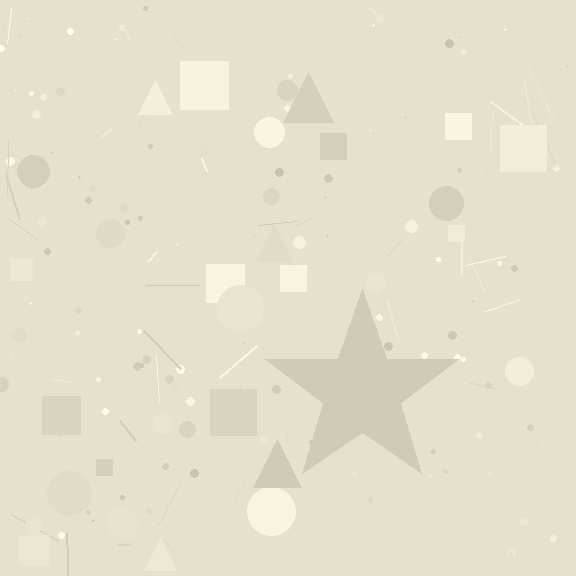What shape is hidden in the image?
A star is hidden in the image.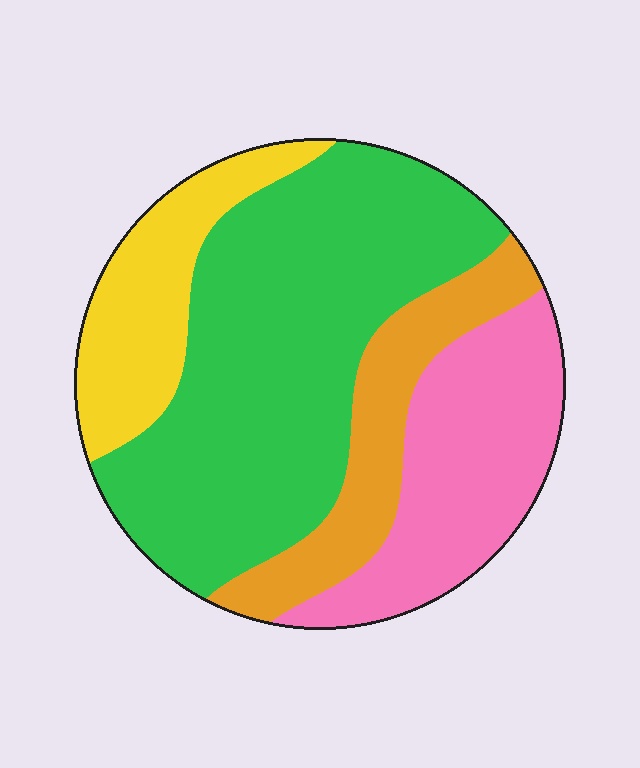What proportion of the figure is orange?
Orange covers around 15% of the figure.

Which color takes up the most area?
Green, at roughly 50%.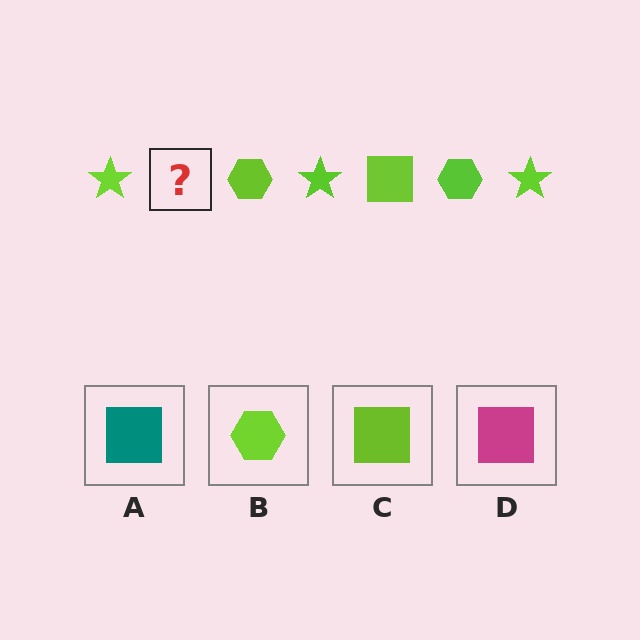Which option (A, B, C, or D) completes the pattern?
C.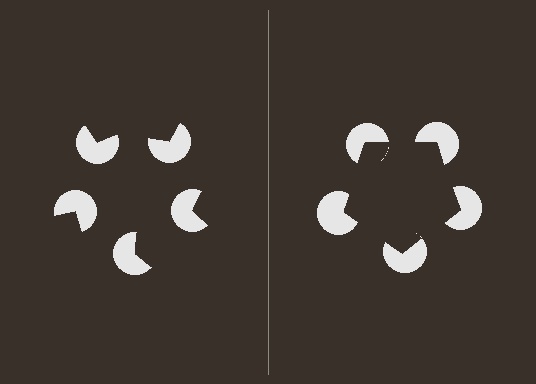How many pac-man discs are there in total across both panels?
10 — 5 on each side.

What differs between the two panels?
The pac-man discs are positioned identically on both sides; only the wedge orientations differ. On the right they align to a pentagon; on the left they are misaligned.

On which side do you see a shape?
An illusory pentagon appears on the right side. On the left side the wedge cuts are rotated, so no coherent shape forms.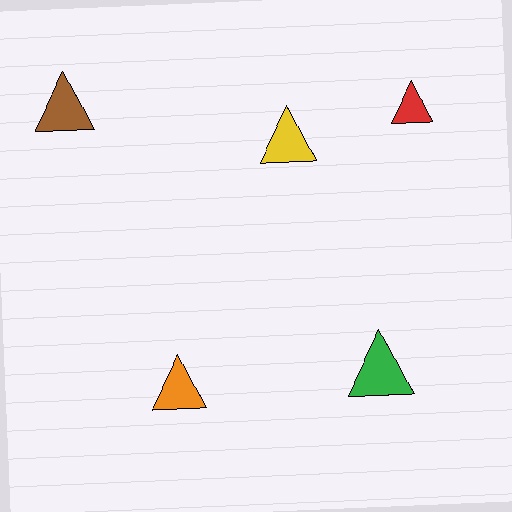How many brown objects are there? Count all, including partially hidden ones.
There is 1 brown object.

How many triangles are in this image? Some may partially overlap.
There are 5 triangles.